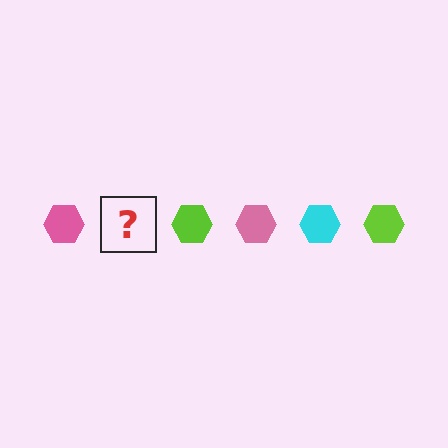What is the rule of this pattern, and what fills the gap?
The rule is that the pattern cycles through pink, cyan, lime hexagons. The gap should be filled with a cyan hexagon.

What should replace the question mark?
The question mark should be replaced with a cyan hexagon.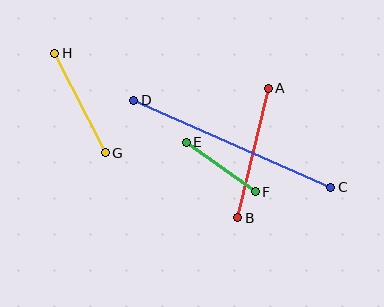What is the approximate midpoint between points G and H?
The midpoint is at approximately (80, 103) pixels.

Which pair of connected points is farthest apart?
Points C and D are farthest apart.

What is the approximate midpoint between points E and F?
The midpoint is at approximately (221, 167) pixels.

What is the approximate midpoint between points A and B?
The midpoint is at approximately (253, 153) pixels.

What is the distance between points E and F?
The distance is approximately 85 pixels.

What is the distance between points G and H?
The distance is approximately 112 pixels.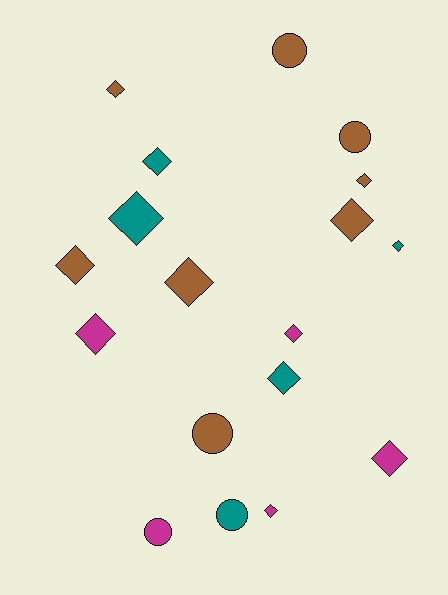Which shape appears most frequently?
Diamond, with 13 objects.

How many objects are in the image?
There are 18 objects.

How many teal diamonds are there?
There are 4 teal diamonds.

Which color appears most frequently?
Brown, with 8 objects.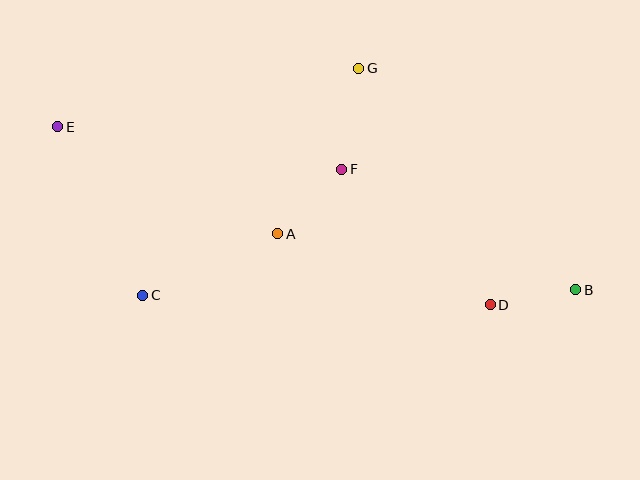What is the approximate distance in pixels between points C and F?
The distance between C and F is approximately 236 pixels.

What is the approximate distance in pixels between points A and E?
The distance between A and E is approximately 245 pixels.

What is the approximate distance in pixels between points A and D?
The distance between A and D is approximately 224 pixels.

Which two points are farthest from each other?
Points B and E are farthest from each other.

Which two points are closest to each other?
Points B and D are closest to each other.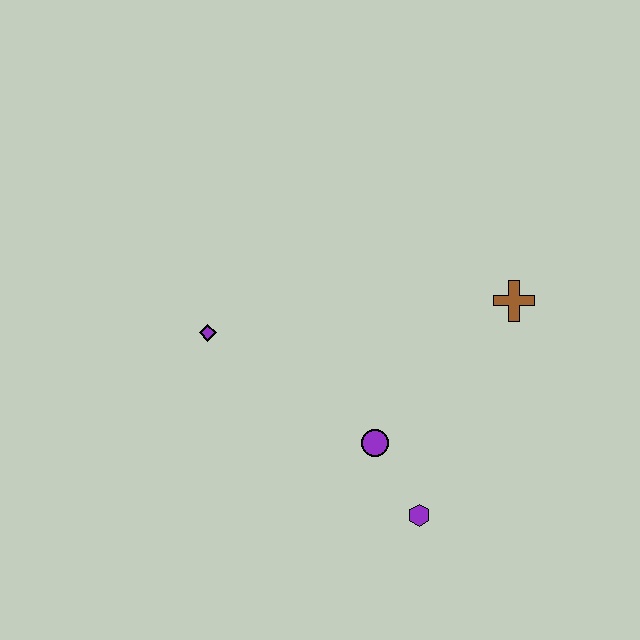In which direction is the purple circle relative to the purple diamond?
The purple circle is to the right of the purple diamond.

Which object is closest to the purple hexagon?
The purple circle is closest to the purple hexagon.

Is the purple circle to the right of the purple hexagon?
No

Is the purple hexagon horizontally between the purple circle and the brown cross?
Yes